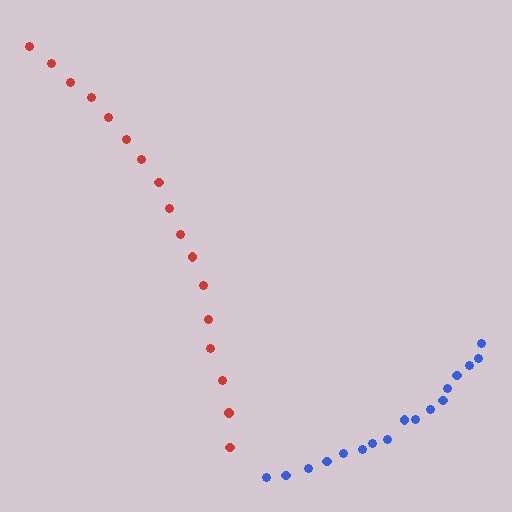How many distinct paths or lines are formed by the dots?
There are 2 distinct paths.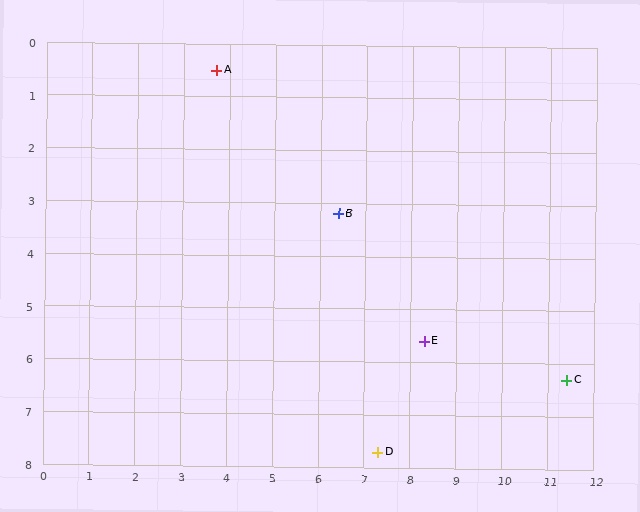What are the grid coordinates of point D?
Point D is at approximately (7.3, 7.7).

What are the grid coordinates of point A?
Point A is at approximately (3.7, 0.5).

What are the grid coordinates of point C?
Point C is at approximately (11.4, 6.3).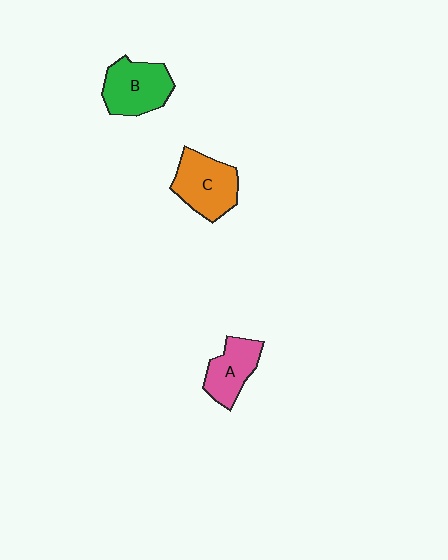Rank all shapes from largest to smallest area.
From largest to smallest: C (orange), B (green), A (pink).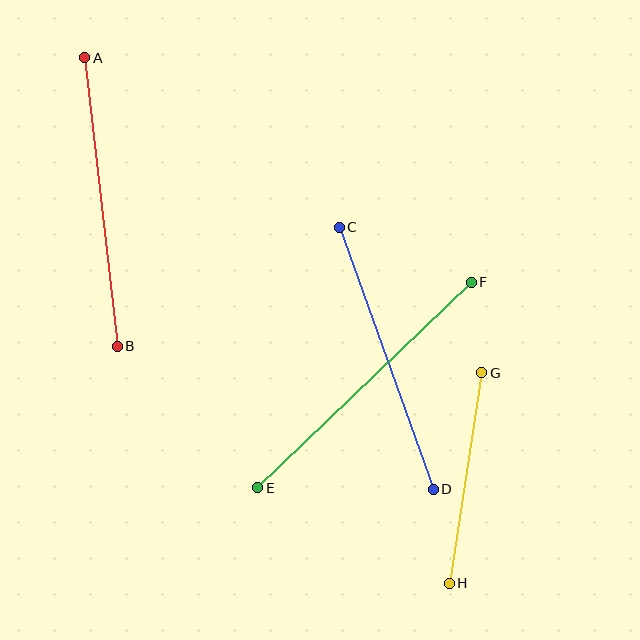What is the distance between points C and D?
The distance is approximately 278 pixels.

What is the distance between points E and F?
The distance is approximately 297 pixels.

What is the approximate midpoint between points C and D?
The midpoint is at approximately (386, 358) pixels.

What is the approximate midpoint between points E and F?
The midpoint is at approximately (365, 385) pixels.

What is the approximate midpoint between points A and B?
The midpoint is at approximately (101, 202) pixels.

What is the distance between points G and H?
The distance is approximately 213 pixels.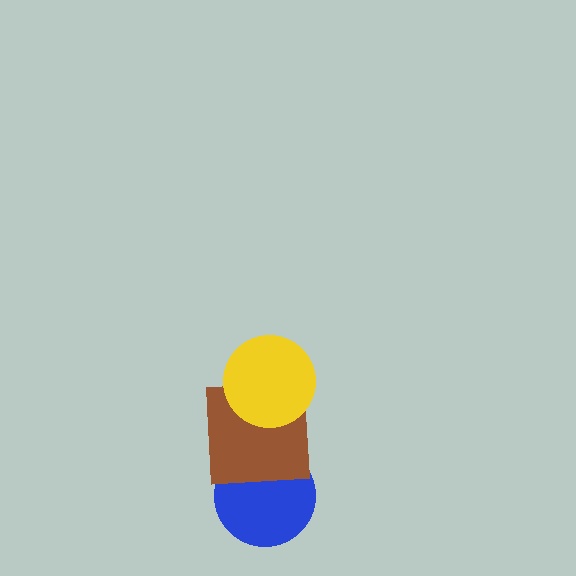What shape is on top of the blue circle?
The brown square is on top of the blue circle.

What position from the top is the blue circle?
The blue circle is 3rd from the top.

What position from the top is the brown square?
The brown square is 2nd from the top.